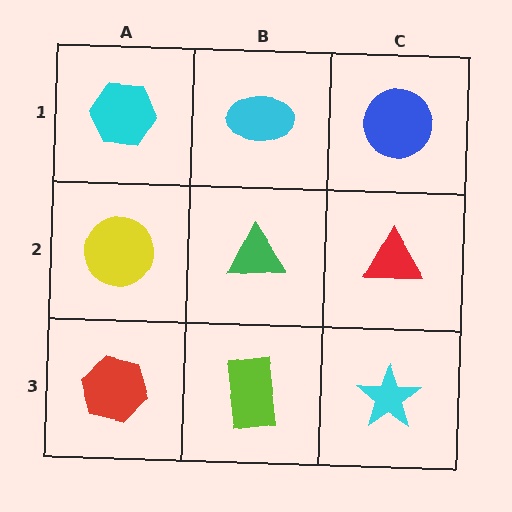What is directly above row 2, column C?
A blue circle.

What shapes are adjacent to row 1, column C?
A red triangle (row 2, column C), a cyan ellipse (row 1, column B).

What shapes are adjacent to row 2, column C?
A blue circle (row 1, column C), a cyan star (row 3, column C), a green triangle (row 2, column B).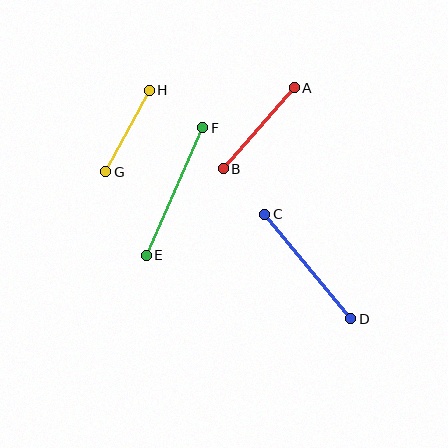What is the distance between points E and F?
The distance is approximately 139 pixels.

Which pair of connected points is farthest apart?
Points E and F are farthest apart.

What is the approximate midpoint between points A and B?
The midpoint is at approximately (259, 128) pixels.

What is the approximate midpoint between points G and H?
The midpoint is at approximately (128, 131) pixels.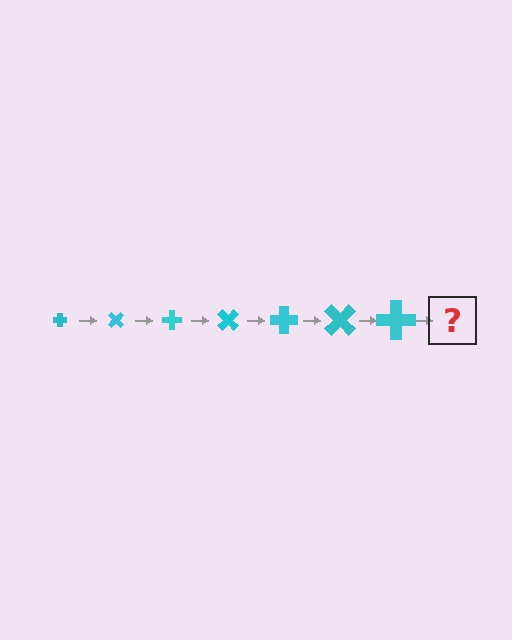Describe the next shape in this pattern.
It should be a cross, larger than the previous one and rotated 315 degrees from the start.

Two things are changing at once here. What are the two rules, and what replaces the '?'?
The two rules are that the cross grows larger each step and it rotates 45 degrees each step. The '?' should be a cross, larger than the previous one and rotated 315 degrees from the start.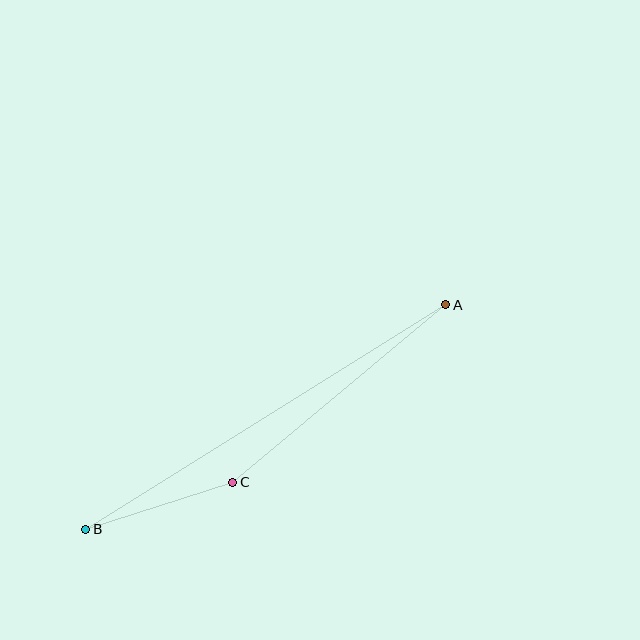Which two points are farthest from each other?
Points A and B are farthest from each other.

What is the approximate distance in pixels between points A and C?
The distance between A and C is approximately 277 pixels.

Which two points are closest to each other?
Points B and C are closest to each other.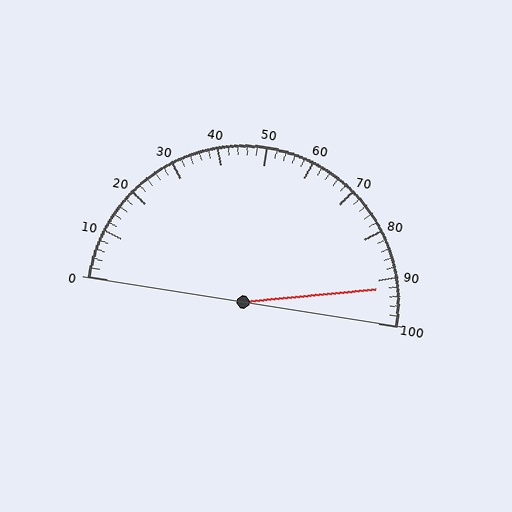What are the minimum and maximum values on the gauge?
The gauge ranges from 0 to 100.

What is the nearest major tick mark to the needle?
The nearest major tick mark is 90.